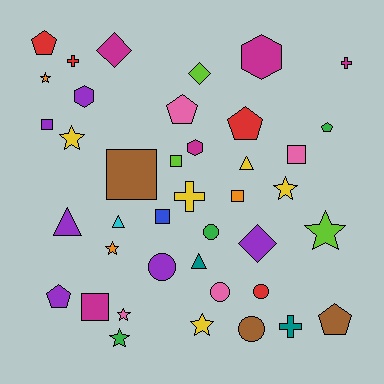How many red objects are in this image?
There are 4 red objects.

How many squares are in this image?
There are 7 squares.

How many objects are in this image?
There are 40 objects.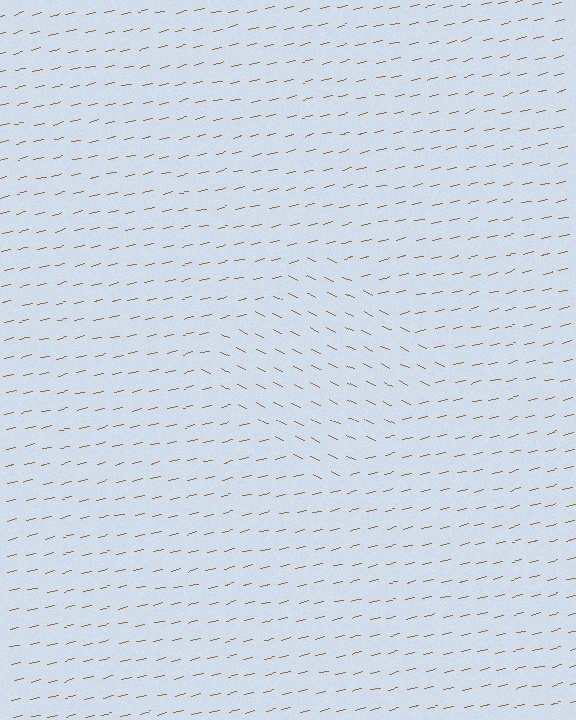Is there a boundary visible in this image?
Yes, there is a texture boundary formed by a change in line orientation.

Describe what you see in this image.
The image is filled with small brown line segments. A diamond region in the image has lines oriented differently from the surrounding lines, creating a visible texture boundary.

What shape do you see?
I see a diamond.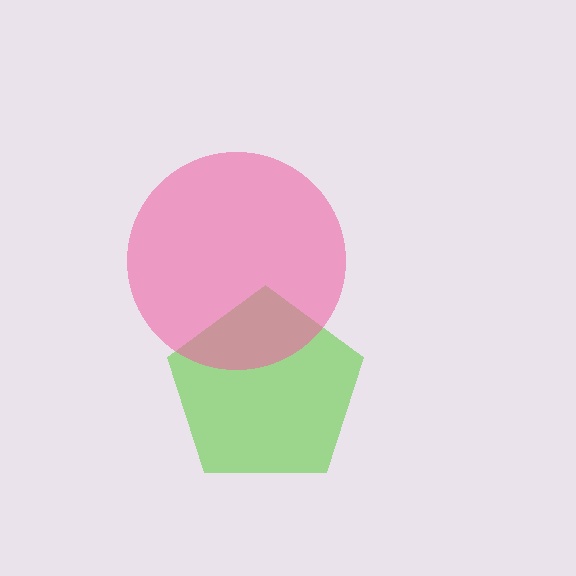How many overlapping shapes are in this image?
There are 2 overlapping shapes in the image.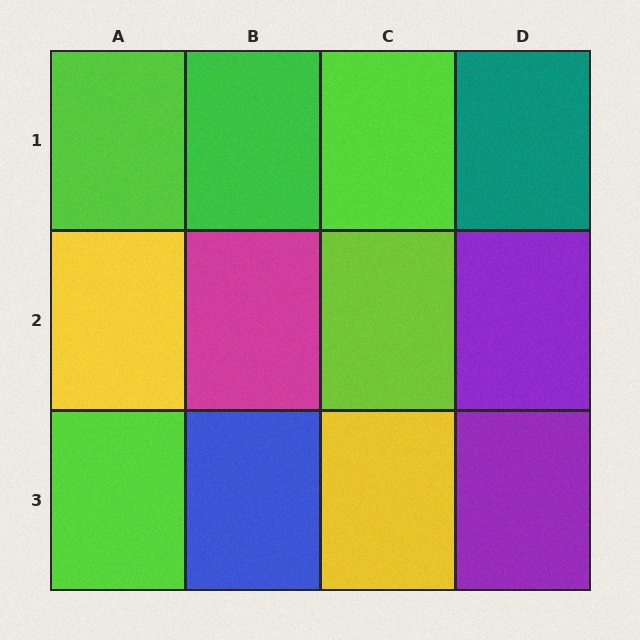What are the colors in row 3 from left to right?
Lime, blue, yellow, purple.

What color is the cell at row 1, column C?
Lime.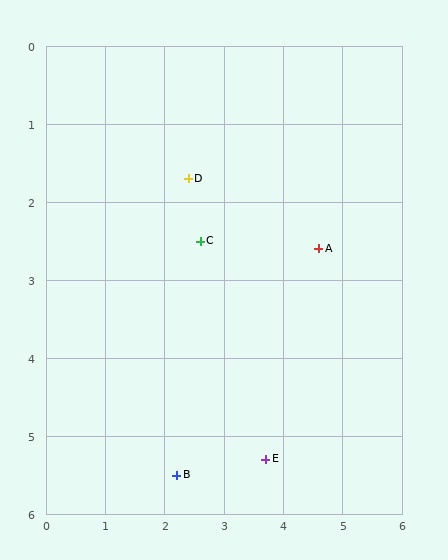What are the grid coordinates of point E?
Point E is at approximately (3.7, 5.3).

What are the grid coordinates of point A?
Point A is at approximately (4.6, 2.6).